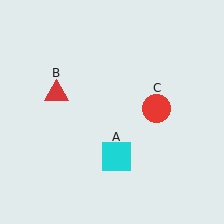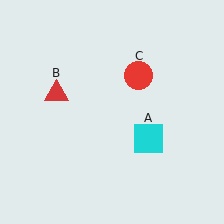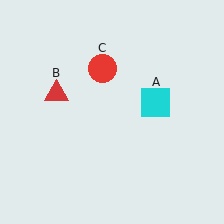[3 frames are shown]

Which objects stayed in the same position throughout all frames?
Red triangle (object B) remained stationary.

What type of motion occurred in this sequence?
The cyan square (object A), red circle (object C) rotated counterclockwise around the center of the scene.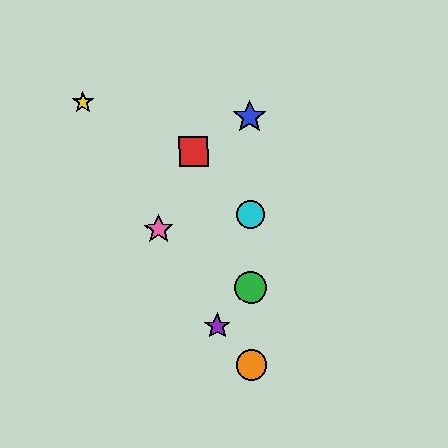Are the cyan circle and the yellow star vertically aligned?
No, the cyan circle is at x≈251 and the yellow star is at x≈83.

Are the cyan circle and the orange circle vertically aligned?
Yes, both are at x≈251.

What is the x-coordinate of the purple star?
The purple star is at x≈217.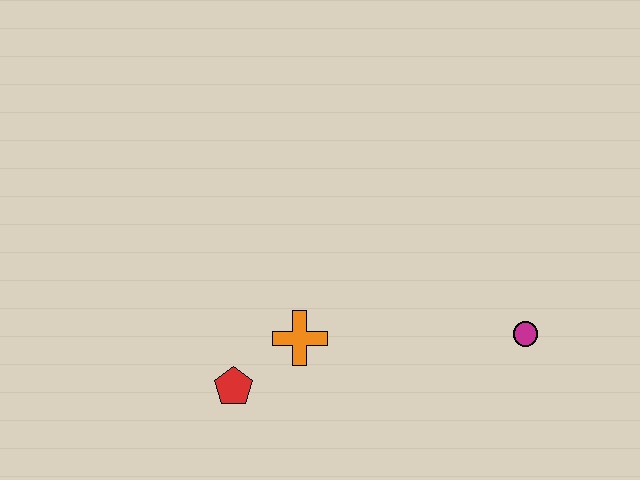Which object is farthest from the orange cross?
The magenta circle is farthest from the orange cross.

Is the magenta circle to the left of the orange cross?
No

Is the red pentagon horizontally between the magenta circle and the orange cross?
No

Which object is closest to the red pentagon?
The orange cross is closest to the red pentagon.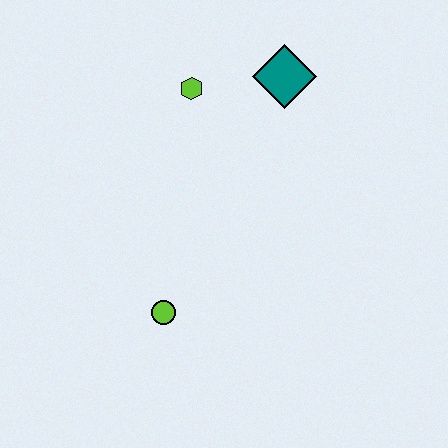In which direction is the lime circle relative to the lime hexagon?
The lime circle is below the lime hexagon.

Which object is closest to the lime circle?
The lime hexagon is closest to the lime circle.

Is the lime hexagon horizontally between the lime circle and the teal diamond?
Yes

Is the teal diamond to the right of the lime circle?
Yes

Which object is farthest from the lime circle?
The teal diamond is farthest from the lime circle.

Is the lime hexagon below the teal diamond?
Yes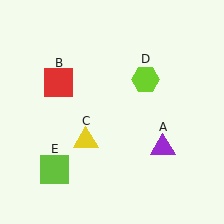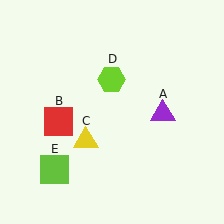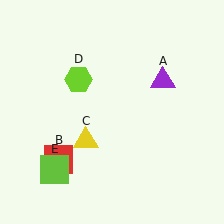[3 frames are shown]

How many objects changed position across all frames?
3 objects changed position: purple triangle (object A), red square (object B), lime hexagon (object D).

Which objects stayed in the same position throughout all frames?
Yellow triangle (object C) and lime square (object E) remained stationary.